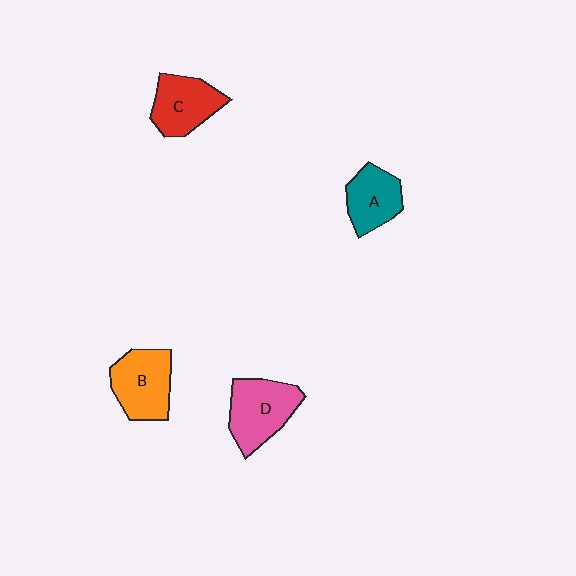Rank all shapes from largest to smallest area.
From largest to smallest: D (pink), B (orange), C (red), A (teal).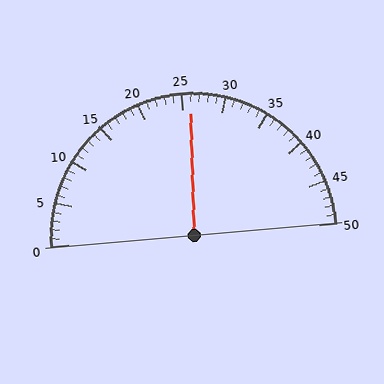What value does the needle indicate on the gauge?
The needle indicates approximately 26.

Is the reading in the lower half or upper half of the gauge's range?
The reading is in the upper half of the range (0 to 50).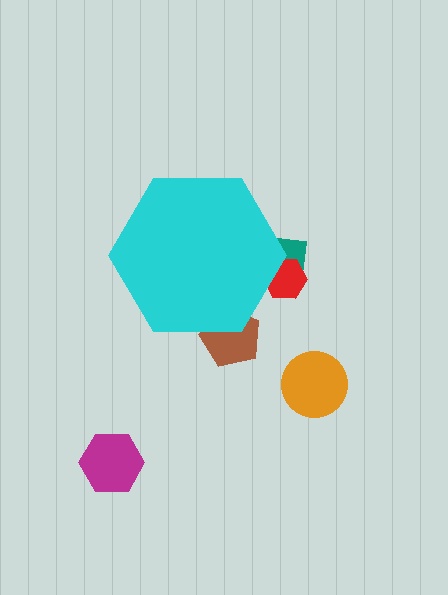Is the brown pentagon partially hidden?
Yes, the brown pentagon is partially hidden behind the cyan hexagon.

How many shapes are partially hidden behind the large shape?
3 shapes are partially hidden.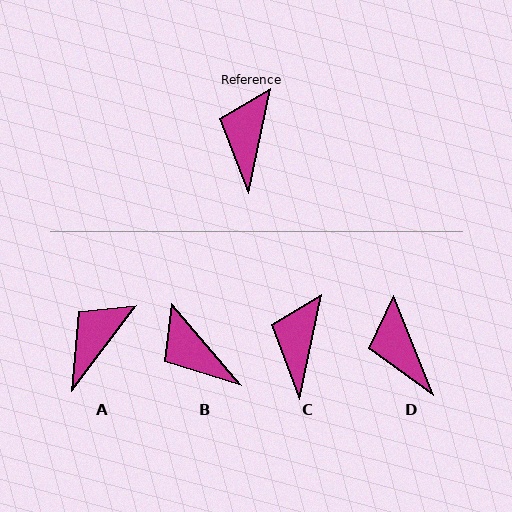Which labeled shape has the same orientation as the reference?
C.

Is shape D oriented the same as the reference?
No, it is off by about 33 degrees.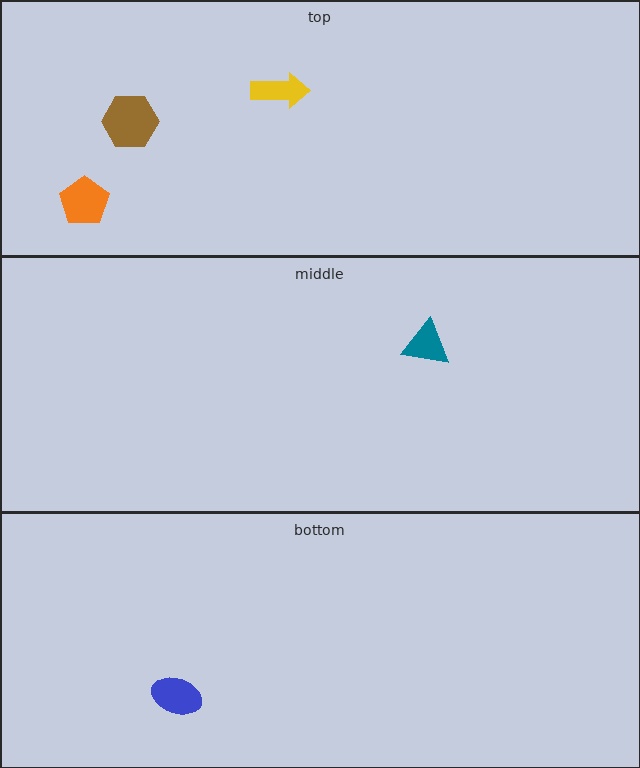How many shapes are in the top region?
3.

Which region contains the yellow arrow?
The top region.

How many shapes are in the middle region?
1.